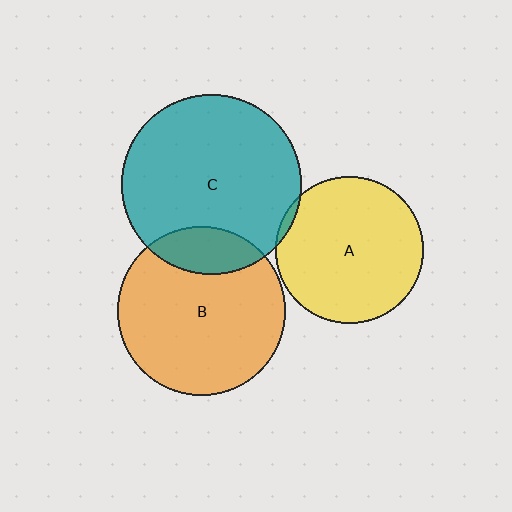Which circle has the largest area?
Circle C (teal).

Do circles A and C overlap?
Yes.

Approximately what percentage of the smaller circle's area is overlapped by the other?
Approximately 5%.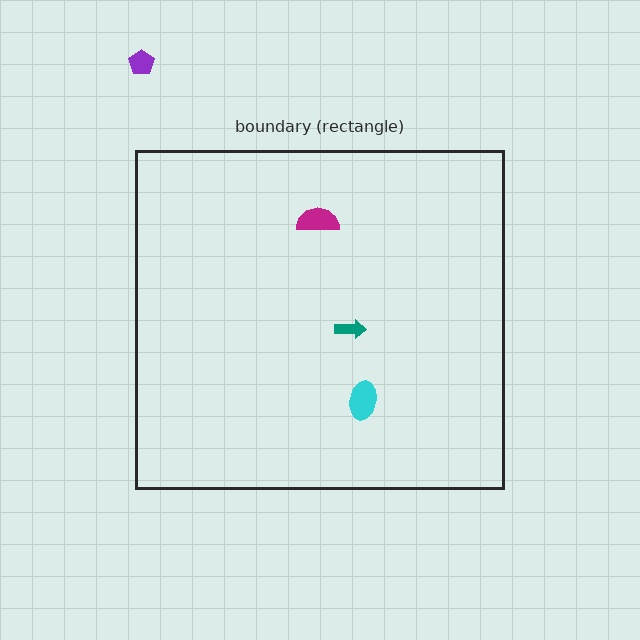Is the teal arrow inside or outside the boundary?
Inside.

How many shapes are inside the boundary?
3 inside, 1 outside.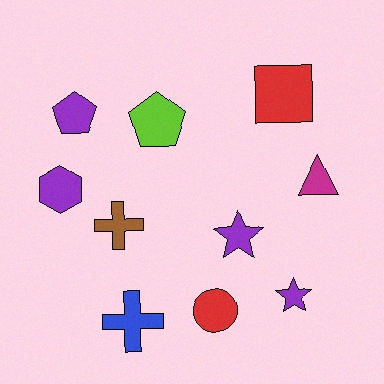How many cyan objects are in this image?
There are no cyan objects.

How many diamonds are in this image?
There are no diamonds.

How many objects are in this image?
There are 10 objects.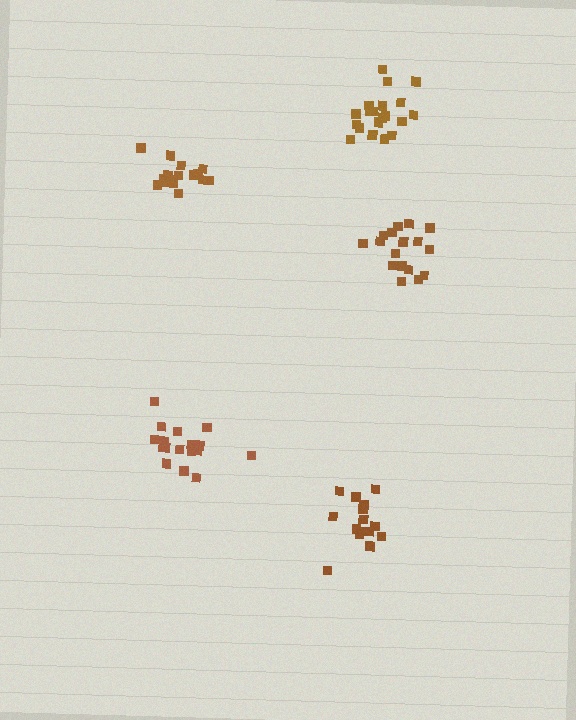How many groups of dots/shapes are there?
There are 5 groups.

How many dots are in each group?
Group 1: 15 dots, Group 2: 16 dots, Group 3: 18 dots, Group 4: 20 dots, Group 5: 17 dots (86 total).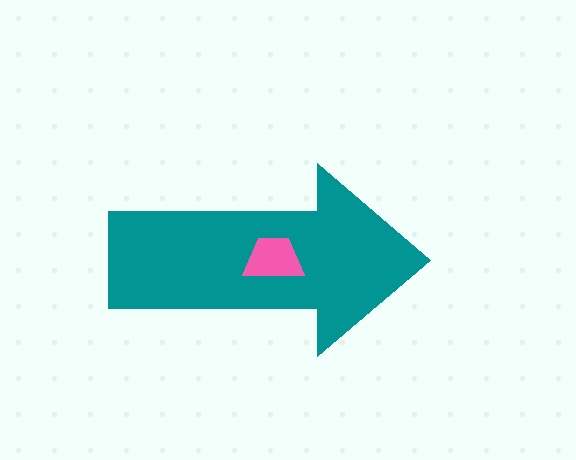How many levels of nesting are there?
2.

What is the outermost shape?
The teal arrow.